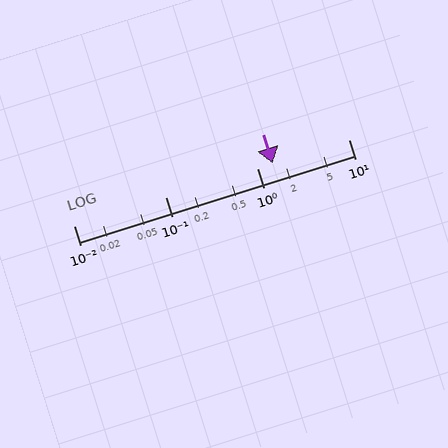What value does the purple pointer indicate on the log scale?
The pointer indicates approximately 1.5.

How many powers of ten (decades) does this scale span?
The scale spans 3 decades, from 0.01 to 10.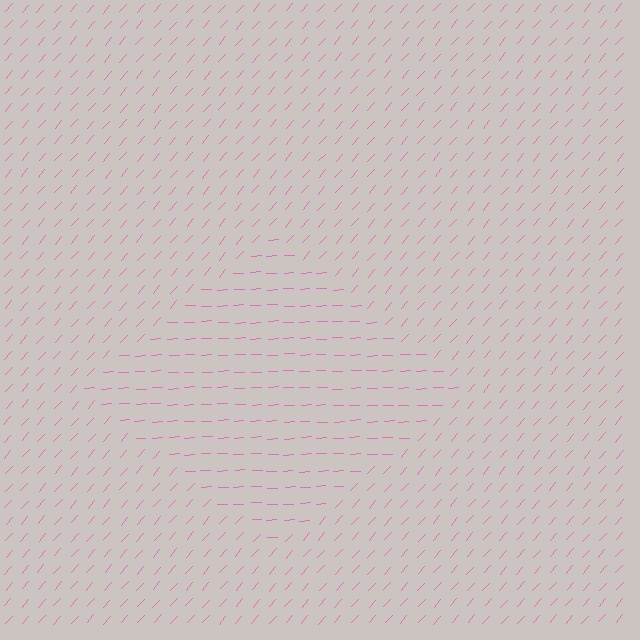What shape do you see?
I see a diamond.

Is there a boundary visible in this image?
Yes, there is a texture boundary formed by a change in line orientation.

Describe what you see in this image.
The image is filled with small pink line segments. A diamond region in the image has lines oriented differently from the surrounding lines, creating a visible texture boundary.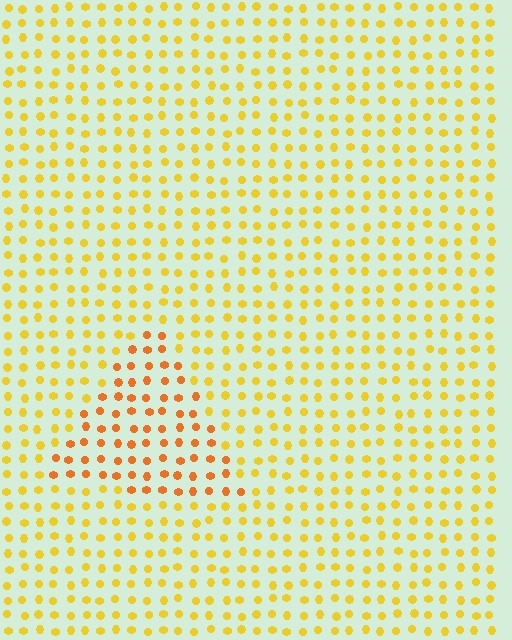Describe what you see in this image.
The image is filled with small yellow elements in a uniform arrangement. A triangle-shaped region is visible where the elements are tinted to a slightly different hue, forming a subtle color boundary.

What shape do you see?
I see a triangle.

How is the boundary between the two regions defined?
The boundary is defined purely by a slight shift in hue (about 28 degrees). Spacing, size, and orientation are identical on both sides.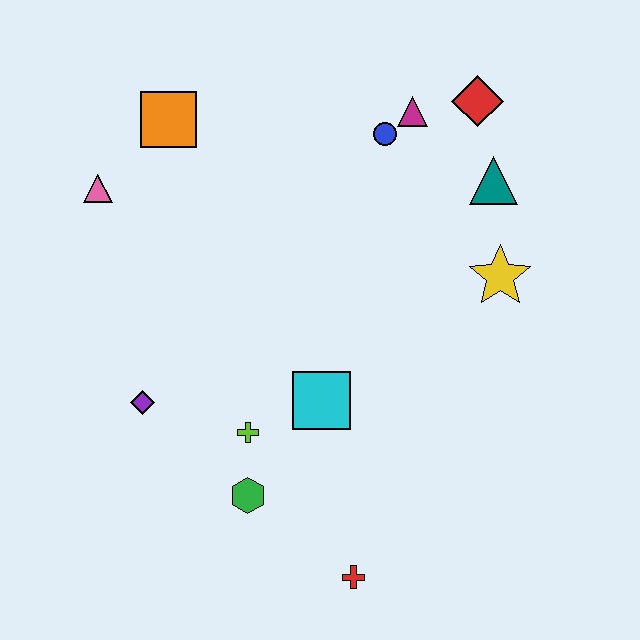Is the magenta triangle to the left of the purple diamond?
No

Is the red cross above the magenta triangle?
No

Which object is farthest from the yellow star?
The pink triangle is farthest from the yellow star.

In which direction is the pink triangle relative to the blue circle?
The pink triangle is to the left of the blue circle.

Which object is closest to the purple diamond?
The lime cross is closest to the purple diamond.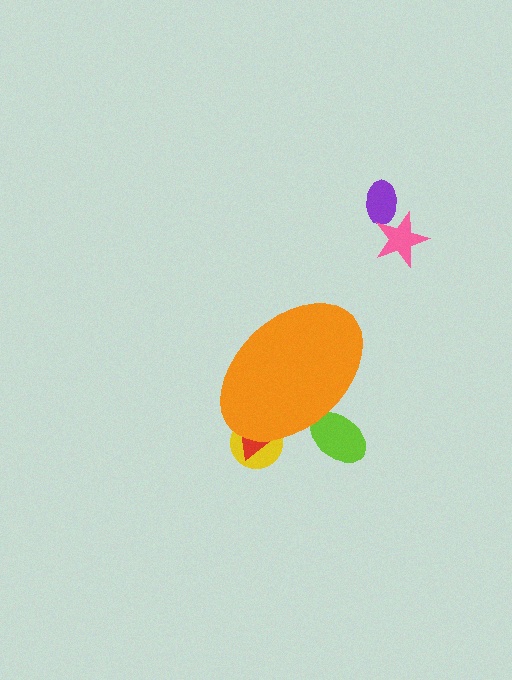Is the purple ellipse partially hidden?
No, the purple ellipse is fully visible.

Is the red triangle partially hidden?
Yes, the red triangle is partially hidden behind the orange ellipse.